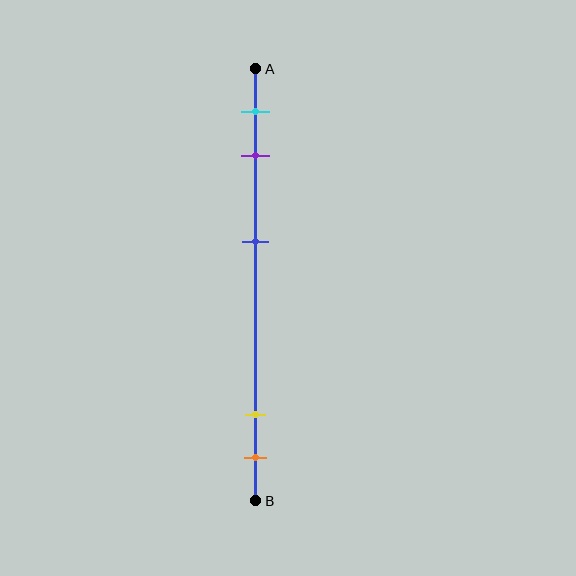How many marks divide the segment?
There are 5 marks dividing the segment.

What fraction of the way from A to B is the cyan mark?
The cyan mark is approximately 10% (0.1) of the way from A to B.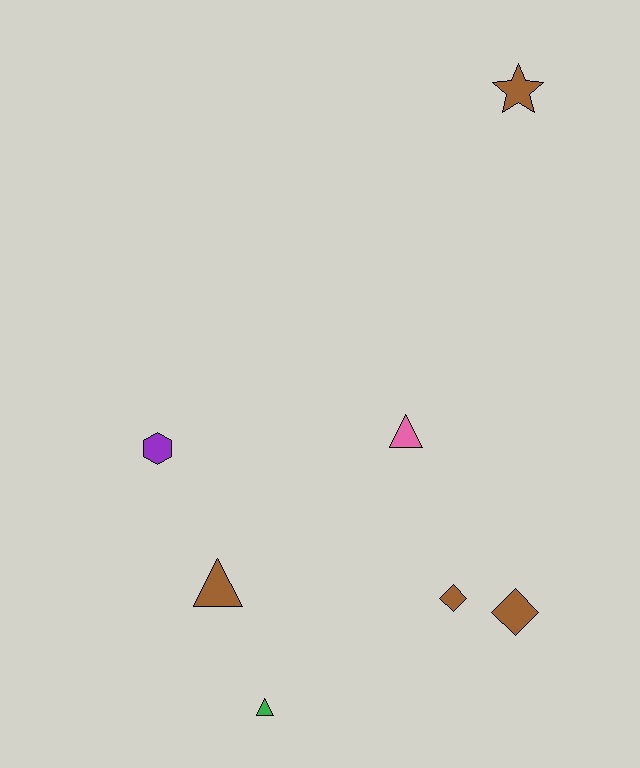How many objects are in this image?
There are 7 objects.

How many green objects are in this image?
There is 1 green object.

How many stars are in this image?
There is 1 star.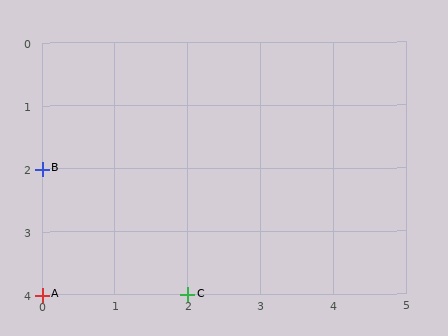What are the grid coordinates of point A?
Point A is at grid coordinates (0, 4).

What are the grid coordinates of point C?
Point C is at grid coordinates (2, 4).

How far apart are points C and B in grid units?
Points C and B are 2 columns and 2 rows apart (about 2.8 grid units diagonally).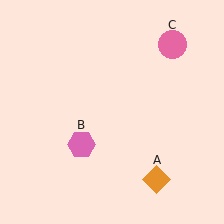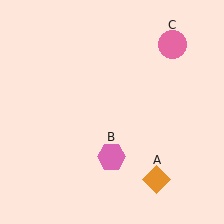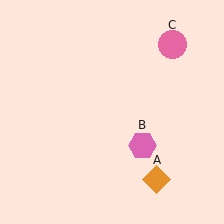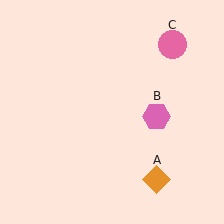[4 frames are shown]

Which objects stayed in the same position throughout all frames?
Orange diamond (object A) and pink circle (object C) remained stationary.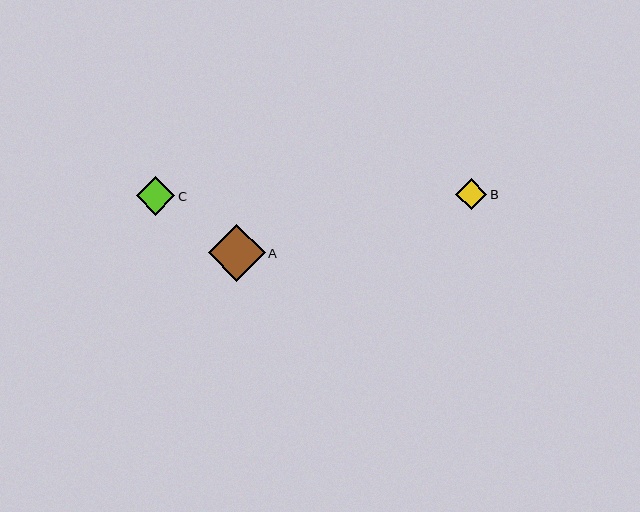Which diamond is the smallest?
Diamond B is the smallest with a size of approximately 31 pixels.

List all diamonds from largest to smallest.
From largest to smallest: A, C, B.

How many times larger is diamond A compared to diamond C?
Diamond A is approximately 1.5 times the size of diamond C.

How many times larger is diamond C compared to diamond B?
Diamond C is approximately 1.2 times the size of diamond B.